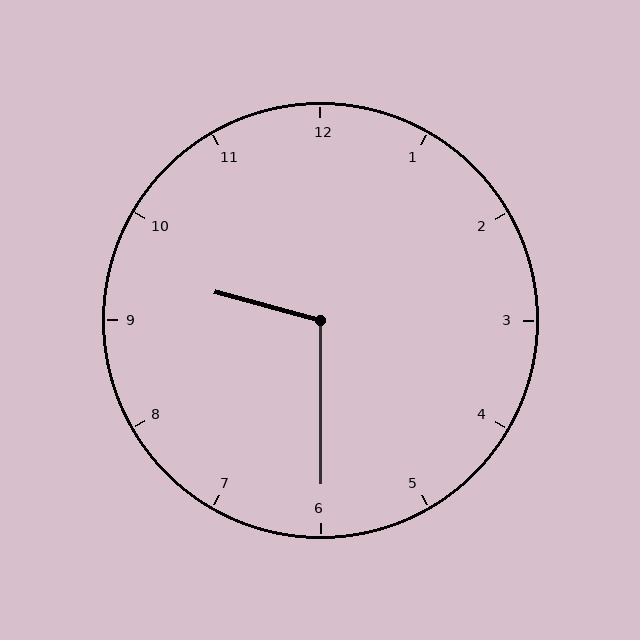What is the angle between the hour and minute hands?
Approximately 105 degrees.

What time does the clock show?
9:30.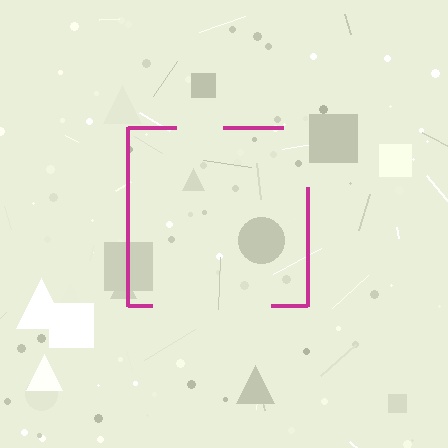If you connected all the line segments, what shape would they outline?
They would outline a square.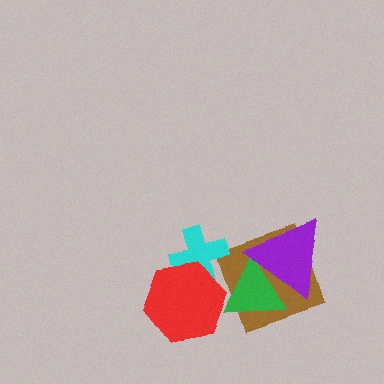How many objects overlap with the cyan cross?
1 object overlaps with the cyan cross.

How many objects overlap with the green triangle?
3 objects overlap with the green triangle.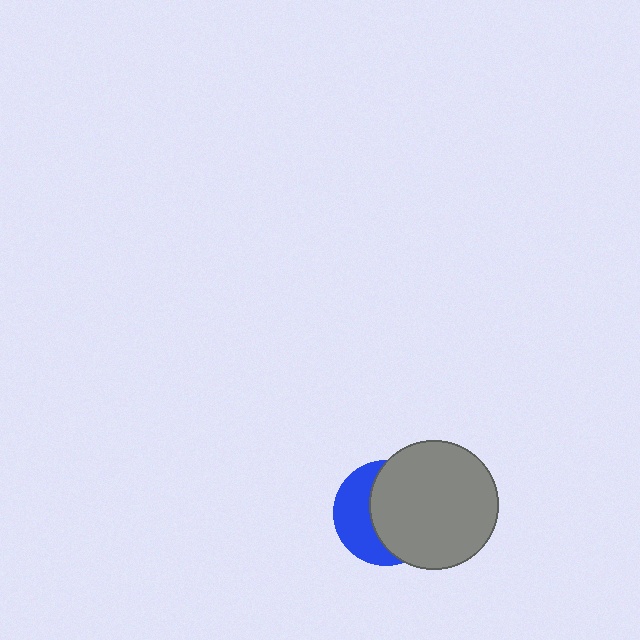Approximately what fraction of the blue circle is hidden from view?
Roughly 60% of the blue circle is hidden behind the gray circle.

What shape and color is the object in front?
The object in front is a gray circle.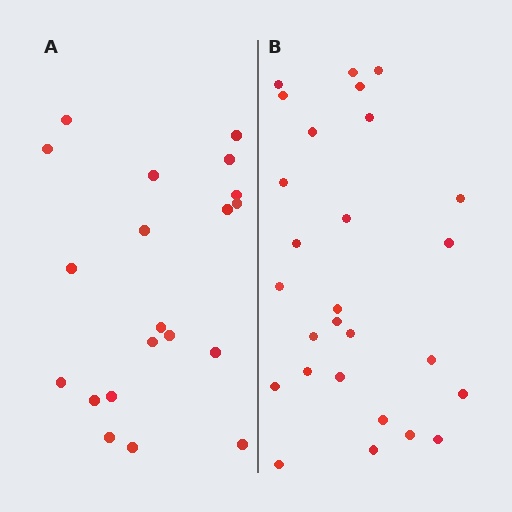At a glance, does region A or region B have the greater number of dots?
Region B (the right region) has more dots.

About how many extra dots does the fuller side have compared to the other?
Region B has roughly 8 or so more dots than region A.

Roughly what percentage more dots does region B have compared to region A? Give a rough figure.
About 35% more.